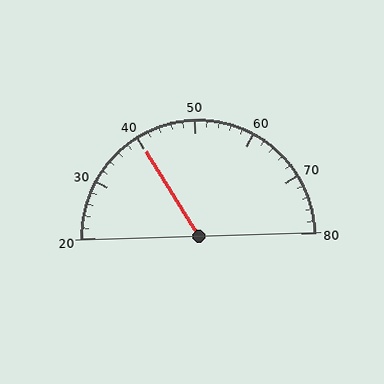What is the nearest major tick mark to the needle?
The nearest major tick mark is 40.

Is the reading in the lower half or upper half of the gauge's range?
The reading is in the lower half of the range (20 to 80).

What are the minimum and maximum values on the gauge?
The gauge ranges from 20 to 80.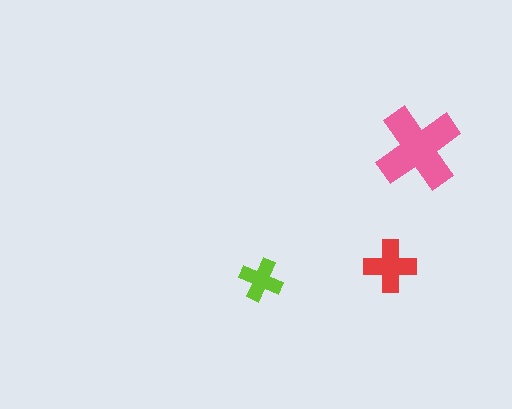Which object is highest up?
The pink cross is topmost.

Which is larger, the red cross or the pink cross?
The pink one.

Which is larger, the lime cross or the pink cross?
The pink one.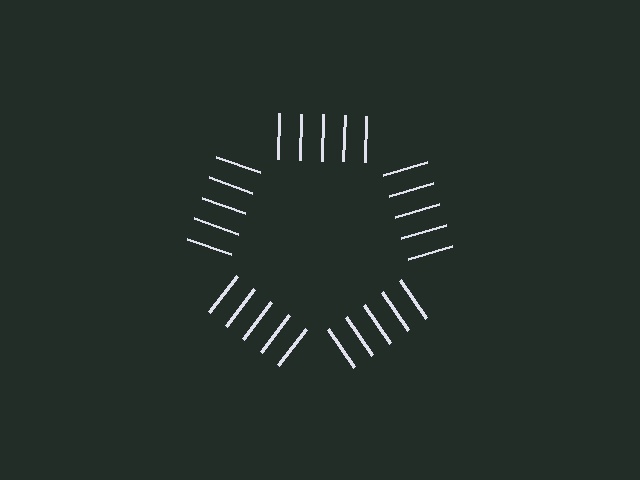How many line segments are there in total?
25 — 5 along each of the 5 edges.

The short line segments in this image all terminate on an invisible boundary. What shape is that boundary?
An illusory pentagon — the line segments terminate on its edges but no continuous stroke is drawn.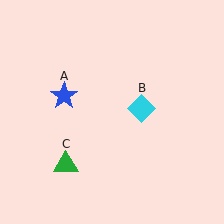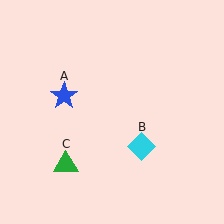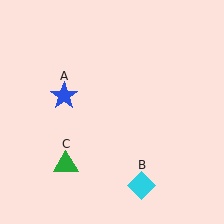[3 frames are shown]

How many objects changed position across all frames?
1 object changed position: cyan diamond (object B).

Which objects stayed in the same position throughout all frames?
Blue star (object A) and green triangle (object C) remained stationary.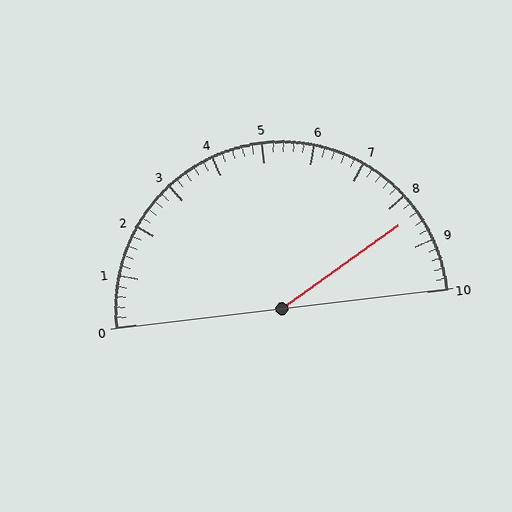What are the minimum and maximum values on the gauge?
The gauge ranges from 0 to 10.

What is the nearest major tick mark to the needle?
The nearest major tick mark is 8.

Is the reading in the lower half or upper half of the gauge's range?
The reading is in the upper half of the range (0 to 10).